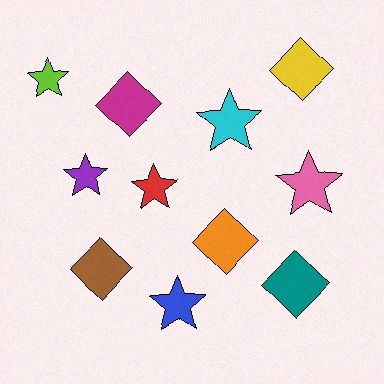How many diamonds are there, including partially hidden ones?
There are 5 diamonds.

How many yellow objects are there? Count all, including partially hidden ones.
There is 1 yellow object.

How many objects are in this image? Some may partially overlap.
There are 11 objects.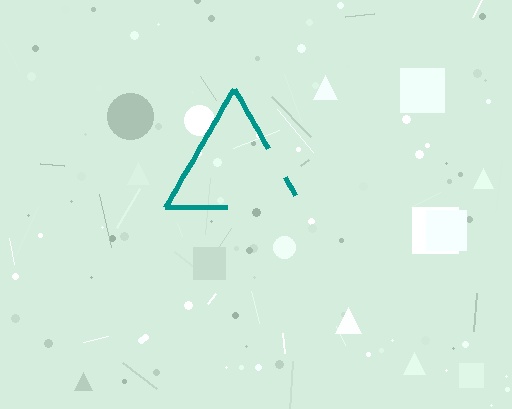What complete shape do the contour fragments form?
The contour fragments form a triangle.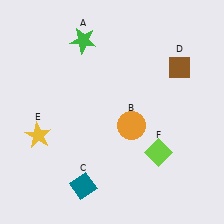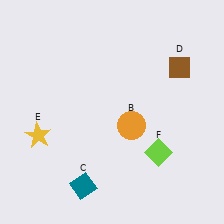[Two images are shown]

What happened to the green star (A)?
The green star (A) was removed in Image 2. It was in the top-left area of Image 1.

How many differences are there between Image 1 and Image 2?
There is 1 difference between the two images.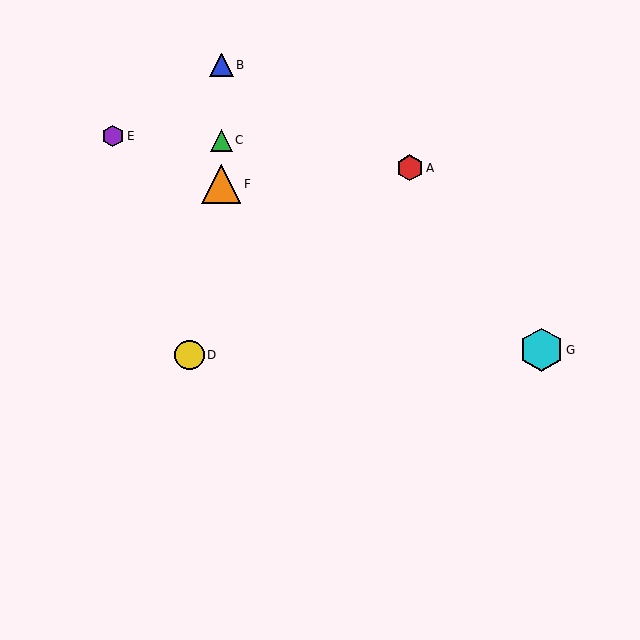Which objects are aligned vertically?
Objects B, C, F are aligned vertically.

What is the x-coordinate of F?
Object F is at x≈221.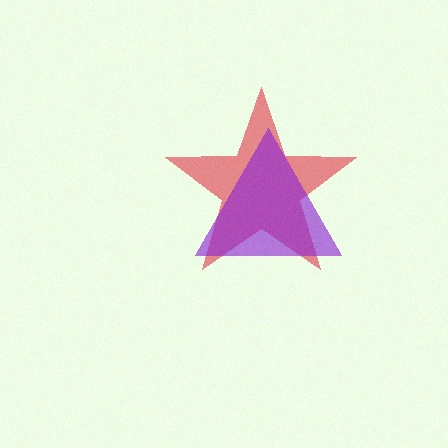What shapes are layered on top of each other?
The layered shapes are: a red star, a purple triangle.